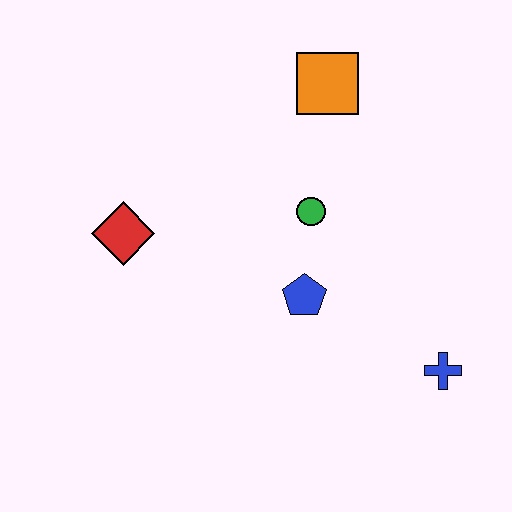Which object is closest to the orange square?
The green circle is closest to the orange square.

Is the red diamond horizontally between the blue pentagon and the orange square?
No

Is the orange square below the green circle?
No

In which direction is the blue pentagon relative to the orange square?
The blue pentagon is below the orange square.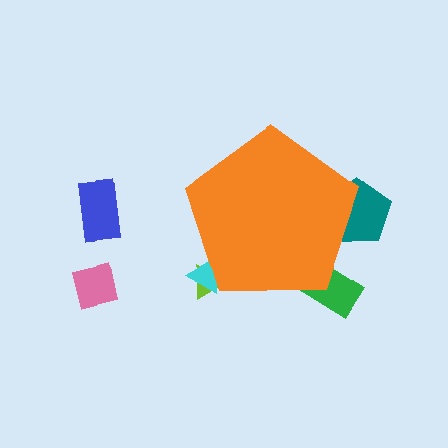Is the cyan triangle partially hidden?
Yes, the cyan triangle is partially hidden behind the orange pentagon.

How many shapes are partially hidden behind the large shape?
4 shapes are partially hidden.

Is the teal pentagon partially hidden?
Yes, the teal pentagon is partially hidden behind the orange pentagon.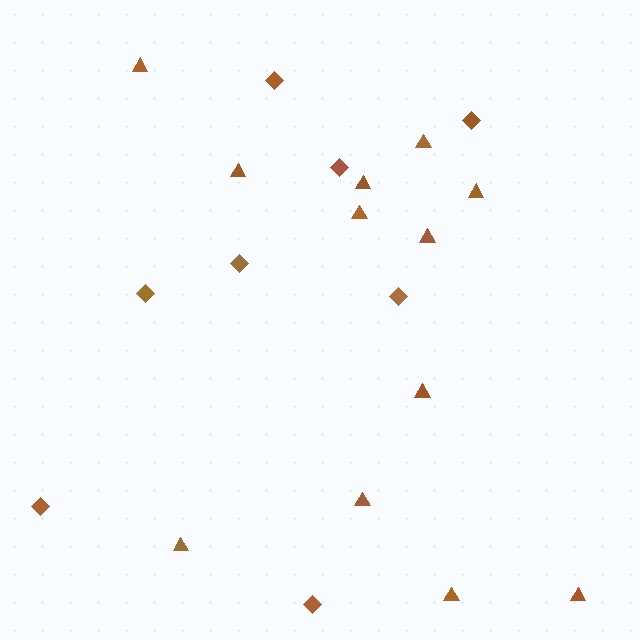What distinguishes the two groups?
There are 2 groups: one group of triangles (12) and one group of diamonds (8).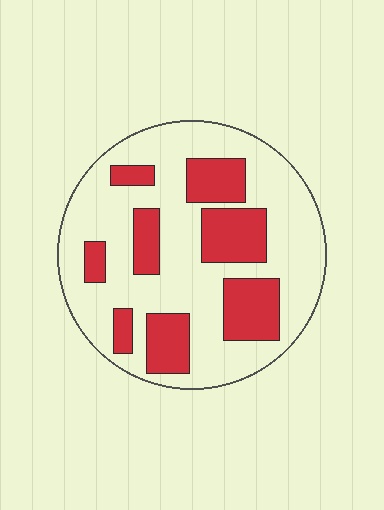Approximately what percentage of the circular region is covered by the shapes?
Approximately 30%.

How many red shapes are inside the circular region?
8.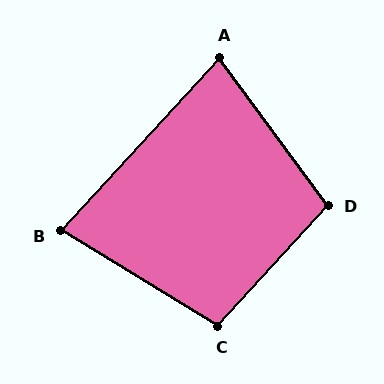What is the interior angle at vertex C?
Approximately 101 degrees (obtuse).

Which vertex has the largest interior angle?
D, at approximately 101 degrees.